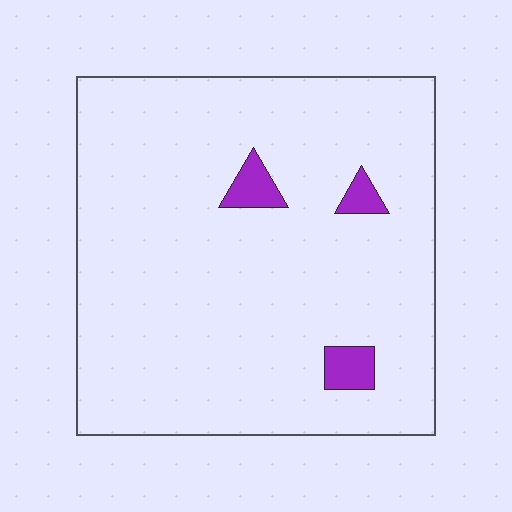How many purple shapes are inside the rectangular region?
3.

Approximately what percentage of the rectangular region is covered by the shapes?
Approximately 5%.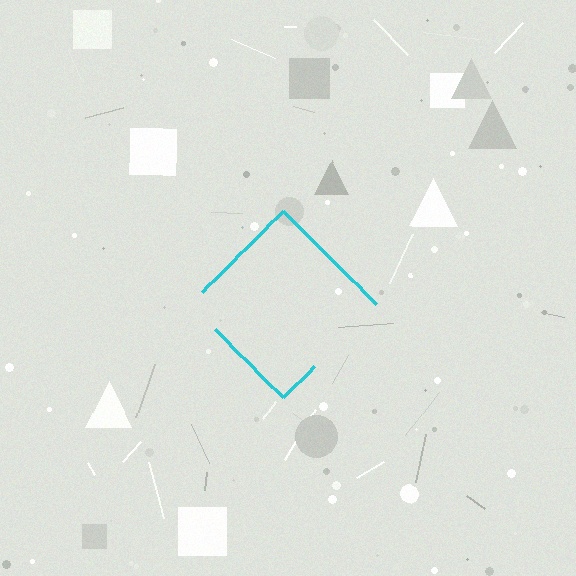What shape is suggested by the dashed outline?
The dashed outline suggests a diamond.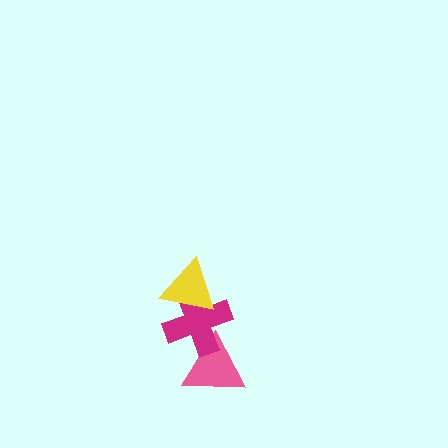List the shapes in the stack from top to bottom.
From top to bottom: the yellow triangle, the magenta cross, the pink triangle.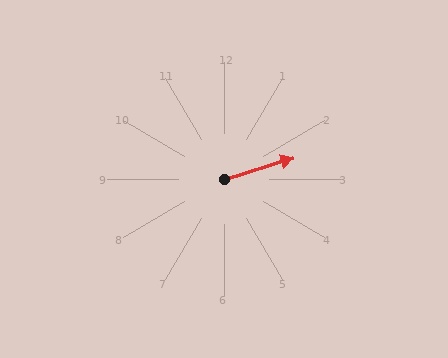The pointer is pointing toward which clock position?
Roughly 2 o'clock.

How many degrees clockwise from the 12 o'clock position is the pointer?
Approximately 73 degrees.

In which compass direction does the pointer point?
East.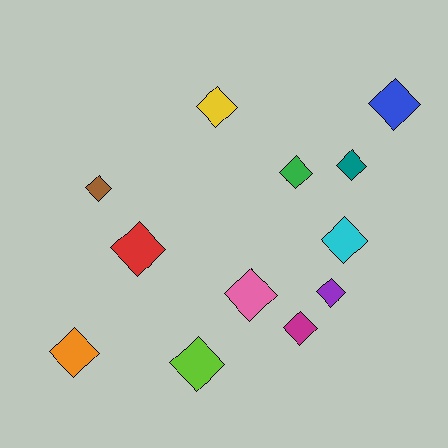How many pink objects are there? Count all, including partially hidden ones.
There is 1 pink object.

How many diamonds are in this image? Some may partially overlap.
There are 12 diamonds.